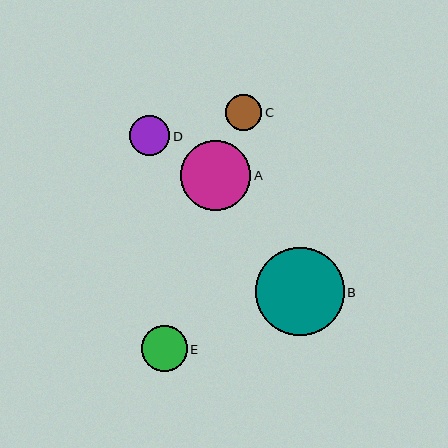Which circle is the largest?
Circle B is the largest with a size of approximately 88 pixels.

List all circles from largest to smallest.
From largest to smallest: B, A, E, D, C.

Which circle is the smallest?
Circle C is the smallest with a size of approximately 36 pixels.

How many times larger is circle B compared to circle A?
Circle B is approximately 1.3 times the size of circle A.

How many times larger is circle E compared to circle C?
Circle E is approximately 1.2 times the size of circle C.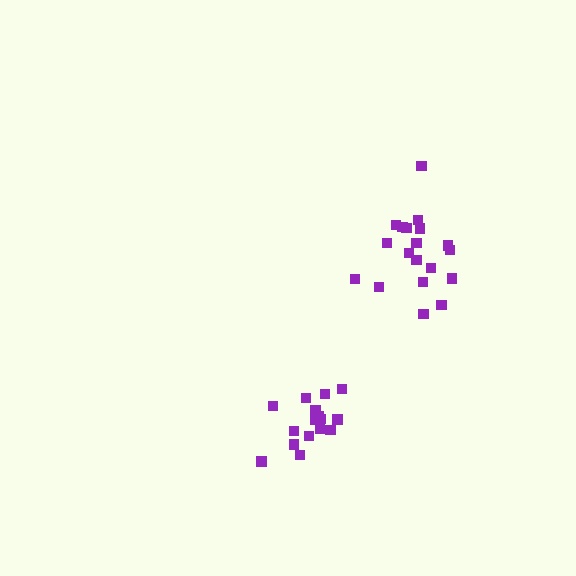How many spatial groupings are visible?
There are 2 spatial groupings.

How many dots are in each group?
Group 1: 19 dots, Group 2: 16 dots (35 total).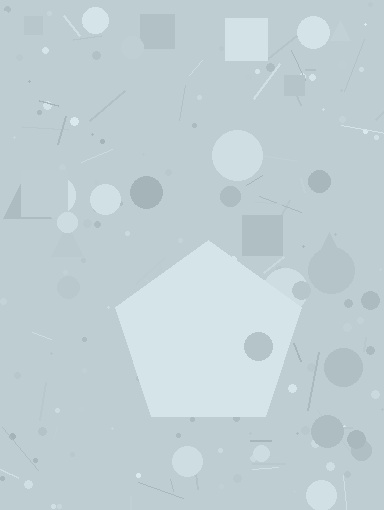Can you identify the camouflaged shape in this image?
The camouflaged shape is a pentagon.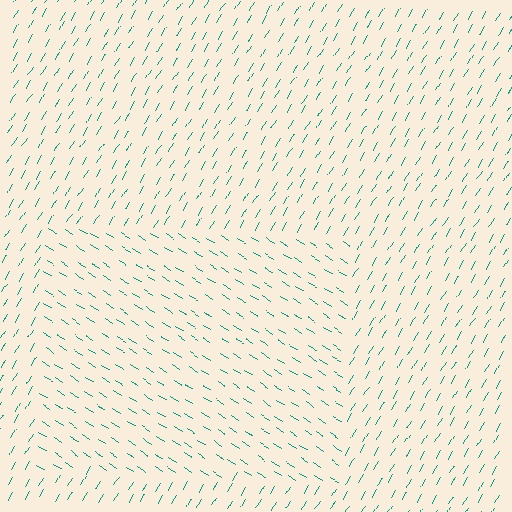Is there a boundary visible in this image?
Yes, there is a texture boundary formed by a change in line orientation.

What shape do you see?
I see a rectangle.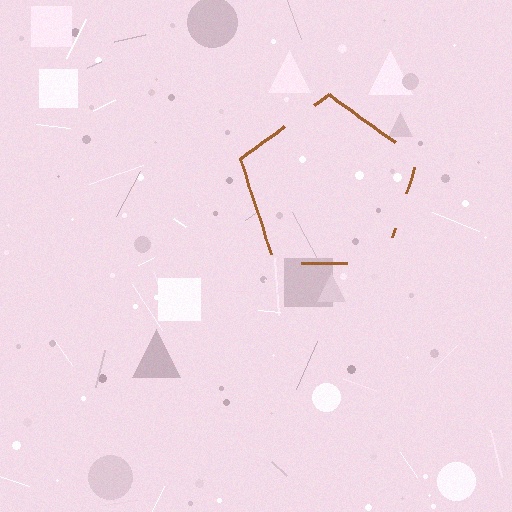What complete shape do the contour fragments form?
The contour fragments form a pentagon.